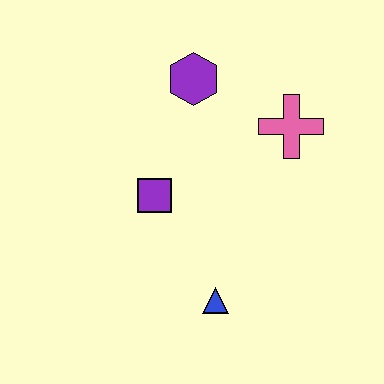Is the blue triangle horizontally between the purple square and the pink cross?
Yes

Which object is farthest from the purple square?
The pink cross is farthest from the purple square.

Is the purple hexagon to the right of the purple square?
Yes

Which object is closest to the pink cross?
The purple hexagon is closest to the pink cross.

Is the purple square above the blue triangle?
Yes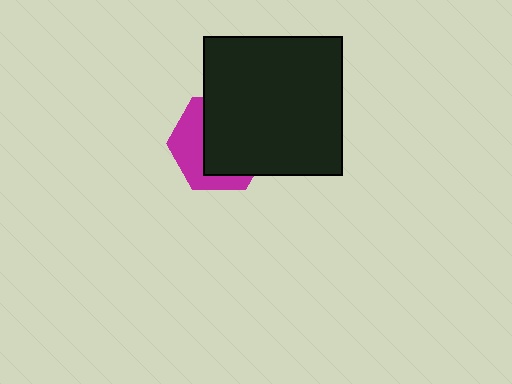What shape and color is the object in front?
The object in front is a black square.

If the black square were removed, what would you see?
You would see the complete magenta hexagon.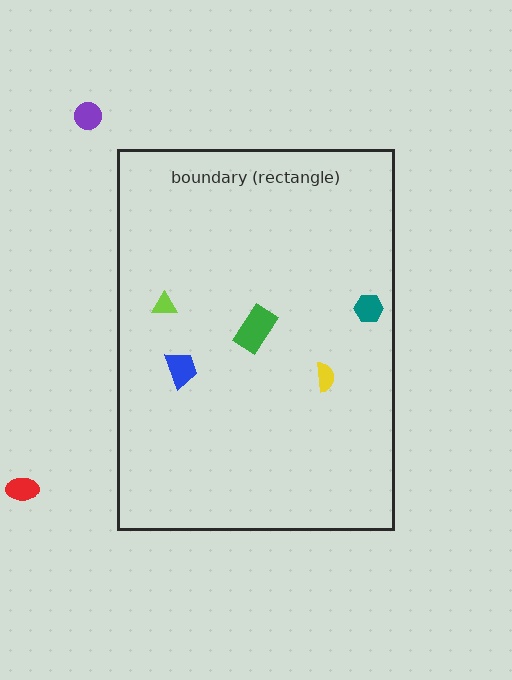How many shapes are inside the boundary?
5 inside, 2 outside.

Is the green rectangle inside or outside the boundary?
Inside.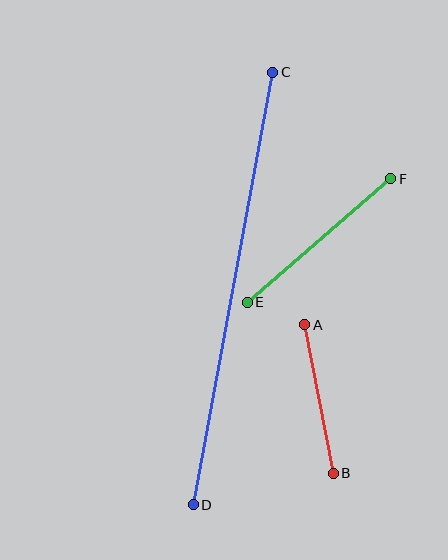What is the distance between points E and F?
The distance is approximately 189 pixels.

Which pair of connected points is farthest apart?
Points C and D are farthest apart.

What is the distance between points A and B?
The distance is approximately 151 pixels.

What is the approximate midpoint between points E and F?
The midpoint is at approximately (319, 241) pixels.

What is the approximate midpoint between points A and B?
The midpoint is at approximately (319, 399) pixels.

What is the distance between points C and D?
The distance is approximately 440 pixels.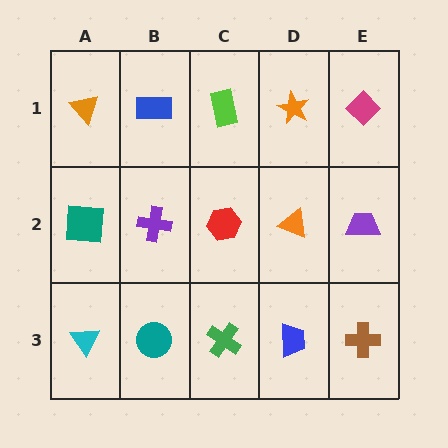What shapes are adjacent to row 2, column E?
A magenta diamond (row 1, column E), a brown cross (row 3, column E), an orange triangle (row 2, column D).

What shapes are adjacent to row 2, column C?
A lime rectangle (row 1, column C), a green cross (row 3, column C), a purple cross (row 2, column B), an orange triangle (row 2, column D).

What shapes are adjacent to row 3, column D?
An orange triangle (row 2, column D), a green cross (row 3, column C), a brown cross (row 3, column E).